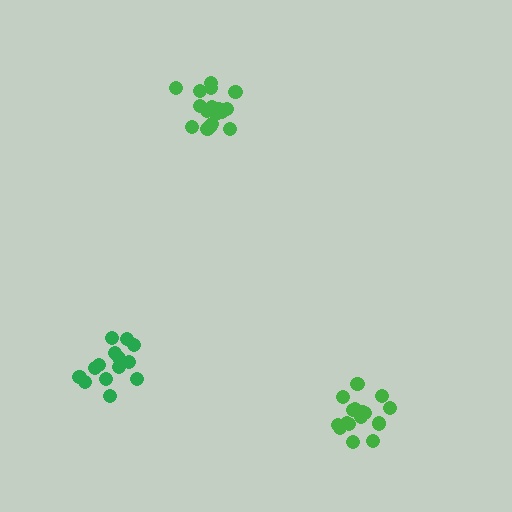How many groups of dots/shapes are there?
There are 3 groups.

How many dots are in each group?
Group 1: 18 dots, Group 2: 16 dots, Group 3: 14 dots (48 total).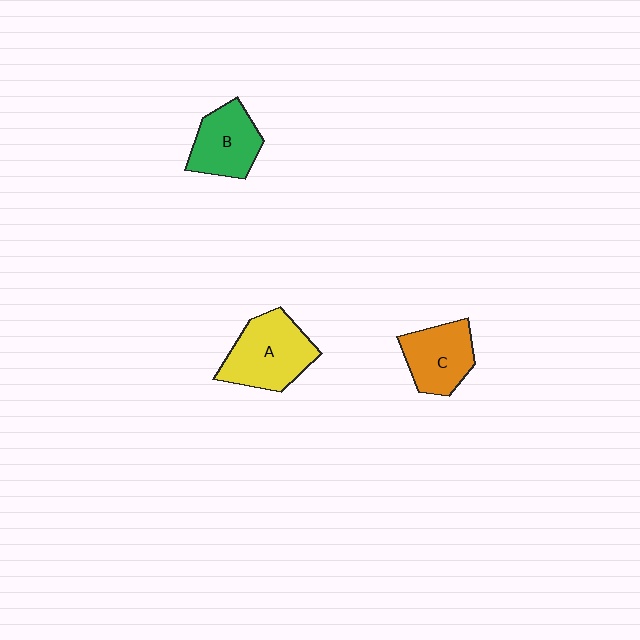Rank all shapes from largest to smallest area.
From largest to smallest: A (yellow), C (orange), B (green).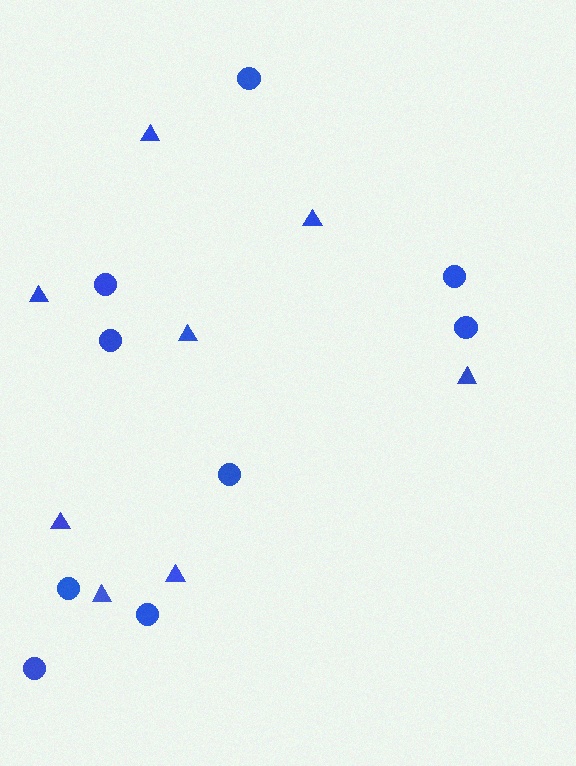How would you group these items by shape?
There are 2 groups: one group of triangles (8) and one group of circles (9).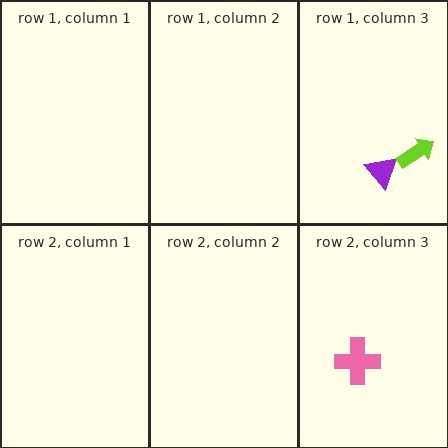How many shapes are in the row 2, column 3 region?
1.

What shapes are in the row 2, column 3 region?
The pink cross.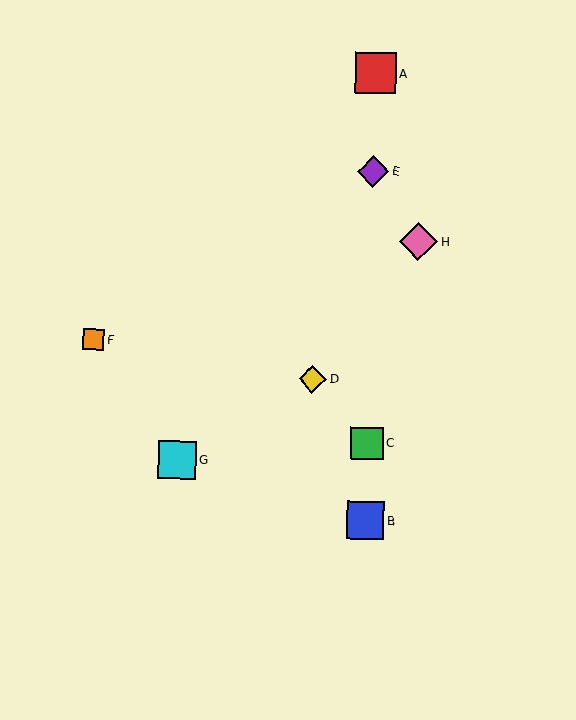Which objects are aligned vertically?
Objects A, B, C, E are aligned vertically.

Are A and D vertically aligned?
No, A is at x≈376 and D is at x≈312.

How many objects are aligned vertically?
4 objects (A, B, C, E) are aligned vertically.